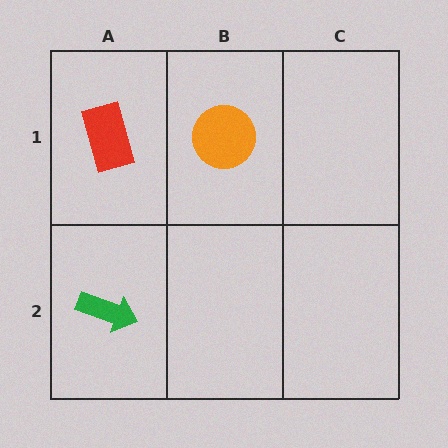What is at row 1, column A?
A red rectangle.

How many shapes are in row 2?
1 shape.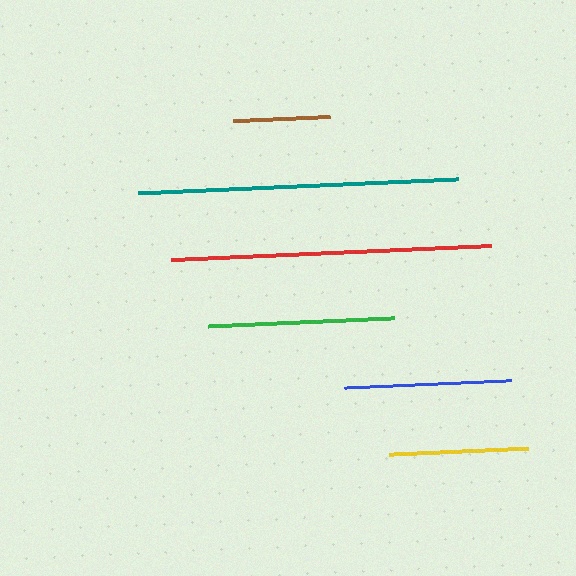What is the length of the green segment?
The green segment is approximately 187 pixels long.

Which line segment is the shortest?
The brown line is the shortest at approximately 97 pixels.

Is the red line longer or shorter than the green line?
The red line is longer than the green line.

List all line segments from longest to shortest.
From longest to shortest: teal, red, green, blue, yellow, brown.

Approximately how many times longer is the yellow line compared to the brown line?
The yellow line is approximately 1.4 times the length of the brown line.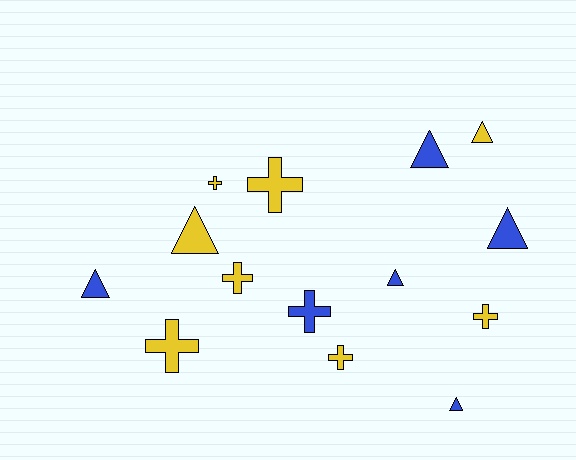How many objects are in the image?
There are 14 objects.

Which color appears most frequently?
Yellow, with 8 objects.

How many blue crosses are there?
There is 1 blue cross.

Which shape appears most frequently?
Cross, with 7 objects.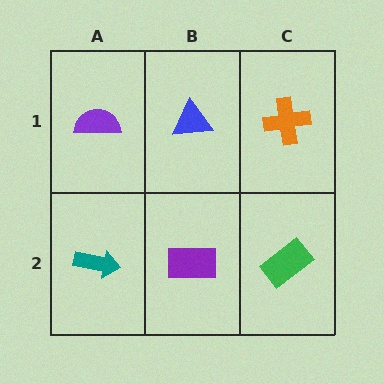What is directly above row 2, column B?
A blue triangle.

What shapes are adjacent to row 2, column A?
A purple semicircle (row 1, column A), a purple rectangle (row 2, column B).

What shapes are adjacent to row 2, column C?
An orange cross (row 1, column C), a purple rectangle (row 2, column B).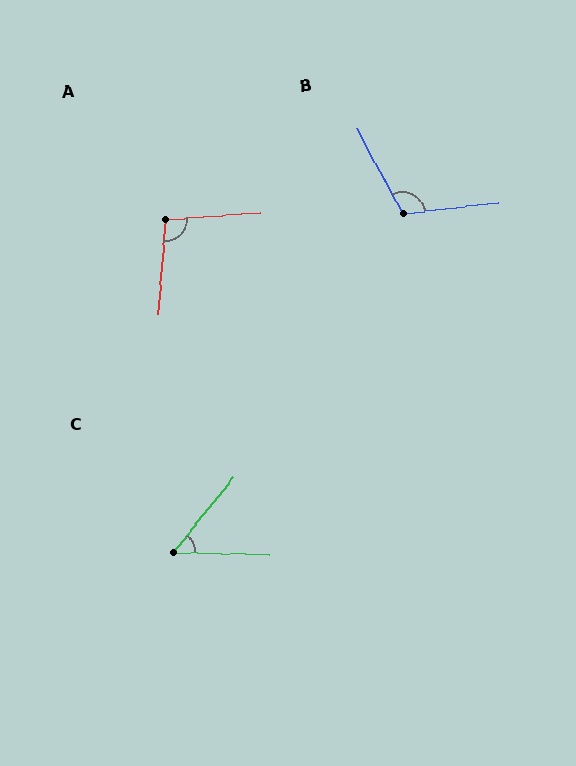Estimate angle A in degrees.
Approximately 99 degrees.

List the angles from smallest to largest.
C (52°), A (99°), B (111°).